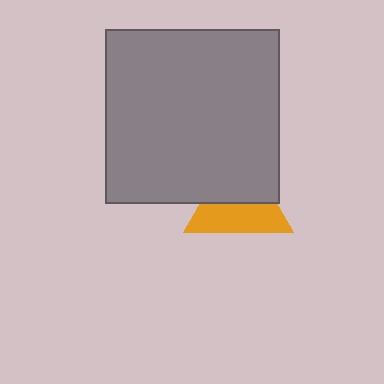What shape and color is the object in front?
The object in front is a gray square.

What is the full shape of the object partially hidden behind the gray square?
The partially hidden object is an orange triangle.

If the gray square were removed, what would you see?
You would see the complete orange triangle.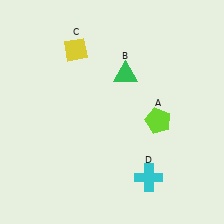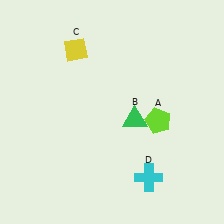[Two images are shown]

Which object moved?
The green triangle (B) moved down.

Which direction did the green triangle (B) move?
The green triangle (B) moved down.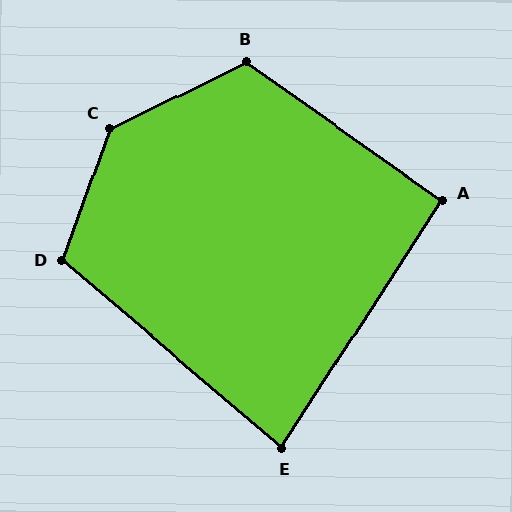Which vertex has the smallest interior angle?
E, at approximately 82 degrees.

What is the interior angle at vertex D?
Approximately 111 degrees (obtuse).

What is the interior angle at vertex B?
Approximately 119 degrees (obtuse).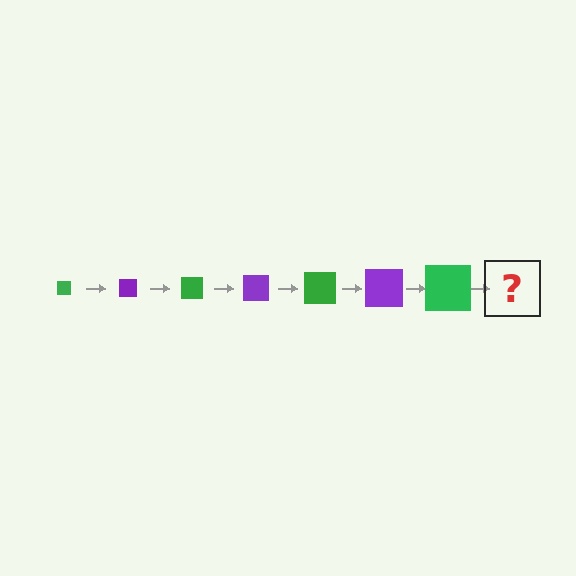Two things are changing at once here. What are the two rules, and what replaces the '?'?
The two rules are that the square grows larger each step and the color cycles through green and purple. The '?' should be a purple square, larger than the previous one.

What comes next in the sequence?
The next element should be a purple square, larger than the previous one.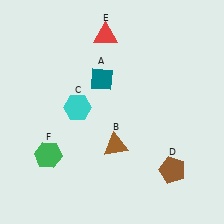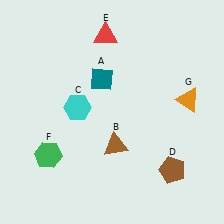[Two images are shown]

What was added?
An orange triangle (G) was added in Image 2.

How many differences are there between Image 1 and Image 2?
There is 1 difference between the two images.